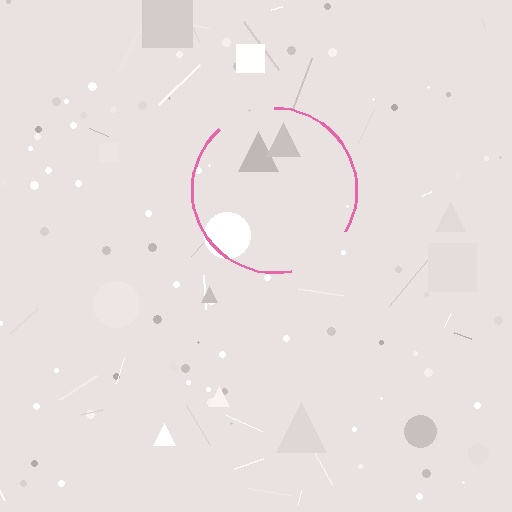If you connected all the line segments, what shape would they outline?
They would outline a circle.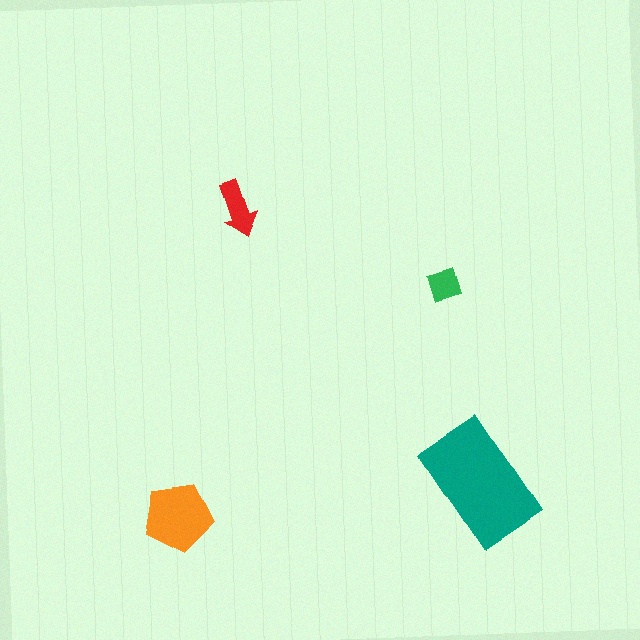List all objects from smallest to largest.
The green square, the red arrow, the orange pentagon, the teal rectangle.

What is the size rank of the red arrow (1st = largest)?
3rd.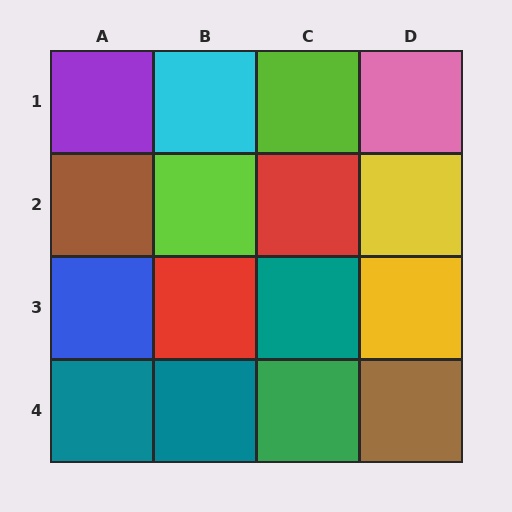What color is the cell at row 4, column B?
Teal.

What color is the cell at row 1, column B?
Cyan.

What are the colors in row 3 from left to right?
Blue, red, teal, yellow.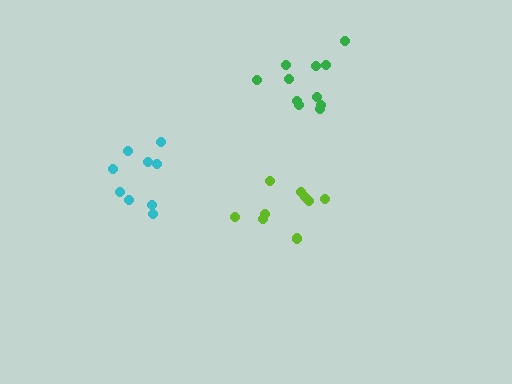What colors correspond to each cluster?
The clusters are colored: lime, cyan, green.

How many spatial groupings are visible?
There are 3 spatial groupings.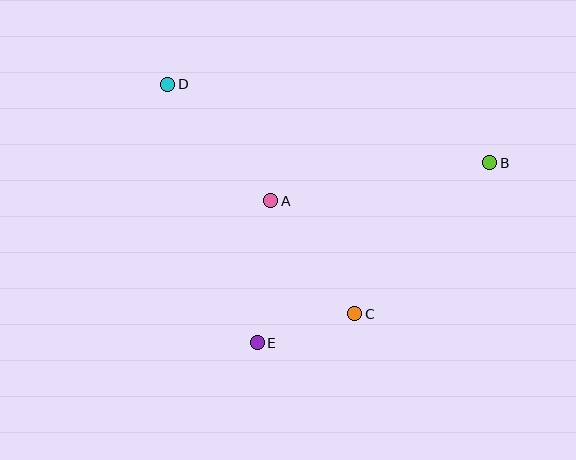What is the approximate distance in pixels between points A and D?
The distance between A and D is approximately 155 pixels.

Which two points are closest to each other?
Points C and E are closest to each other.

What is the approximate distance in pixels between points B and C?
The distance between B and C is approximately 202 pixels.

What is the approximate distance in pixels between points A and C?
The distance between A and C is approximately 141 pixels.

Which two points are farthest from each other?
Points B and D are farthest from each other.